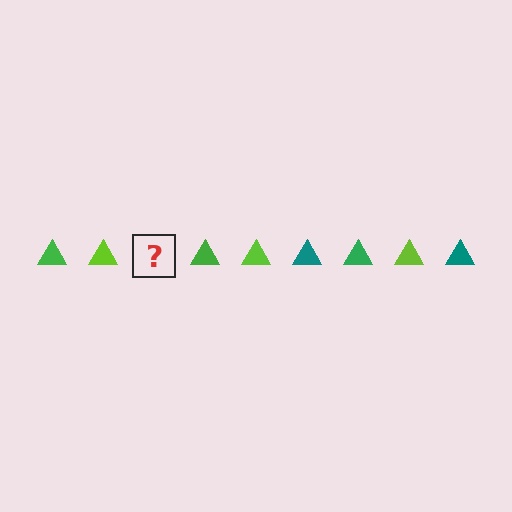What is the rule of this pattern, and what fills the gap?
The rule is that the pattern cycles through green, lime, teal triangles. The gap should be filled with a teal triangle.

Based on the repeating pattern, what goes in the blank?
The blank should be a teal triangle.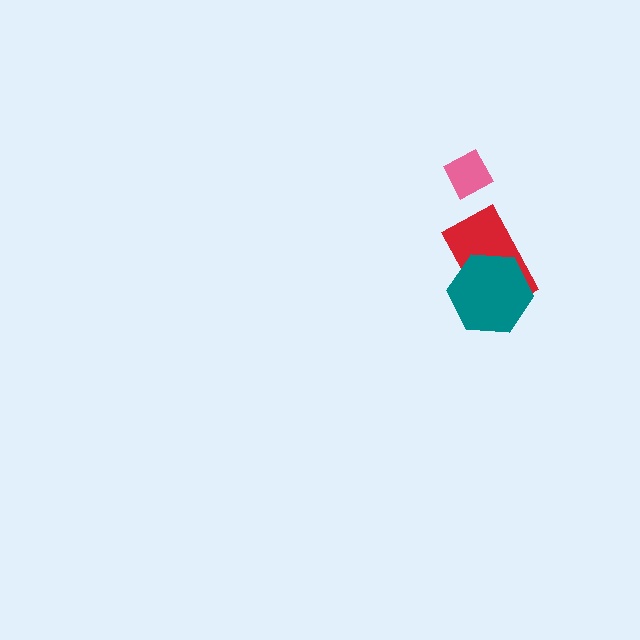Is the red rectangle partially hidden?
Yes, it is partially covered by another shape.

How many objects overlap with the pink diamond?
0 objects overlap with the pink diamond.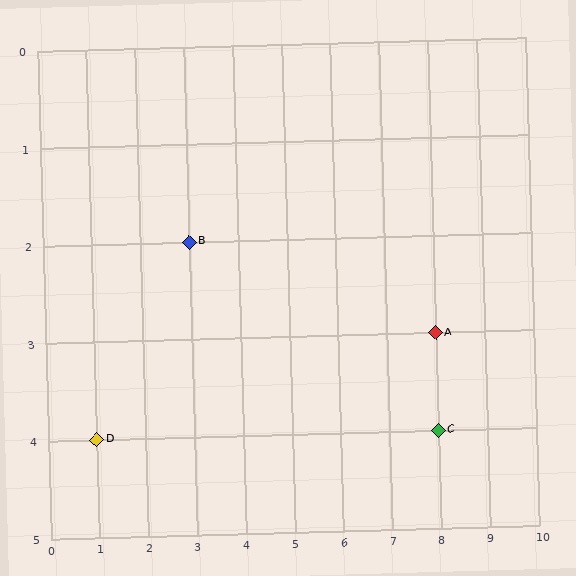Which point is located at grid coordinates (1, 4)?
Point D is at (1, 4).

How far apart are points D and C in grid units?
Points D and C are 7 columns apart.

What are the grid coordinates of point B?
Point B is at grid coordinates (3, 2).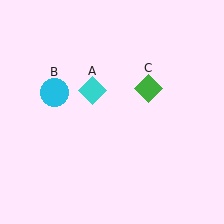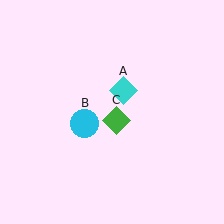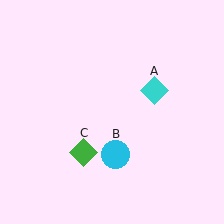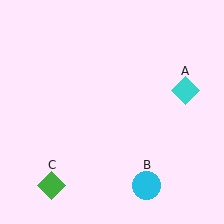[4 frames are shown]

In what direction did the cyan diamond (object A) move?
The cyan diamond (object A) moved right.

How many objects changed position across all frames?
3 objects changed position: cyan diamond (object A), cyan circle (object B), green diamond (object C).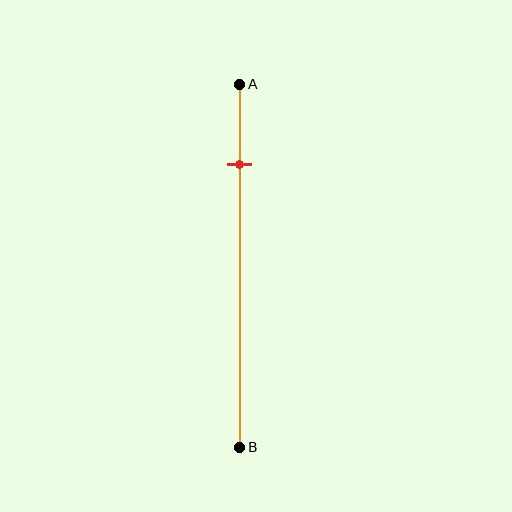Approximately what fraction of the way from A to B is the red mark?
The red mark is approximately 20% of the way from A to B.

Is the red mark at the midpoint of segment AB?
No, the mark is at about 20% from A, not at the 50% midpoint.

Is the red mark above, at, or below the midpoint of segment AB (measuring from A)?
The red mark is above the midpoint of segment AB.